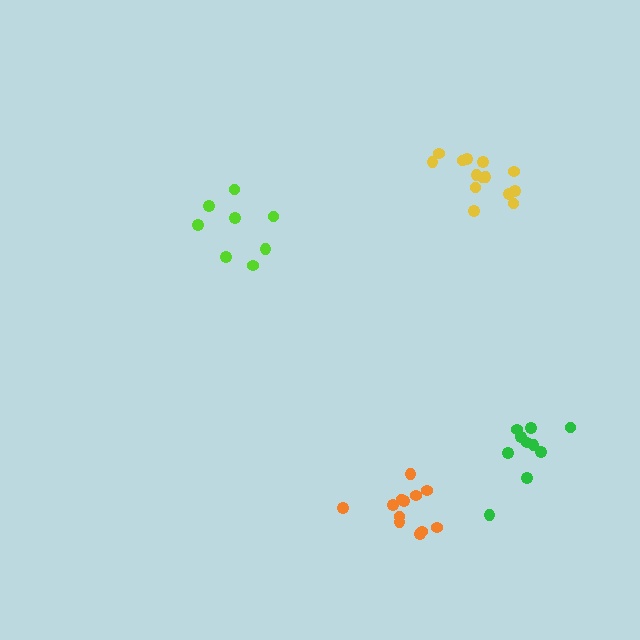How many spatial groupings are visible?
There are 4 spatial groupings.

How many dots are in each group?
Group 1: 8 dots, Group 2: 12 dots, Group 3: 10 dots, Group 4: 14 dots (44 total).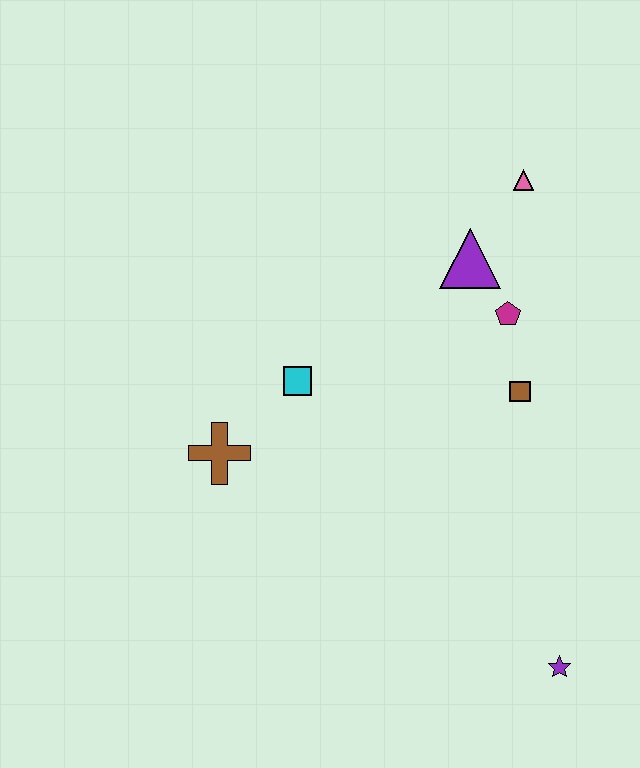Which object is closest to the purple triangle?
The magenta pentagon is closest to the purple triangle.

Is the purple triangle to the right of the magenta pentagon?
No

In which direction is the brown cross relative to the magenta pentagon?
The brown cross is to the left of the magenta pentagon.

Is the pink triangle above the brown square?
Yes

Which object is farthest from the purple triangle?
The purple star is farthest from the purple triangle.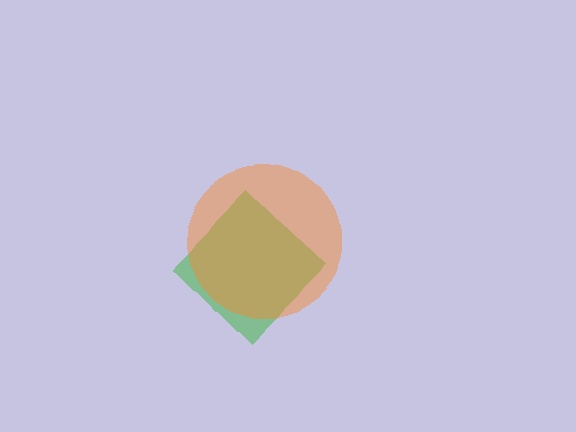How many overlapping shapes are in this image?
There are 2 overlapping shapes in the image.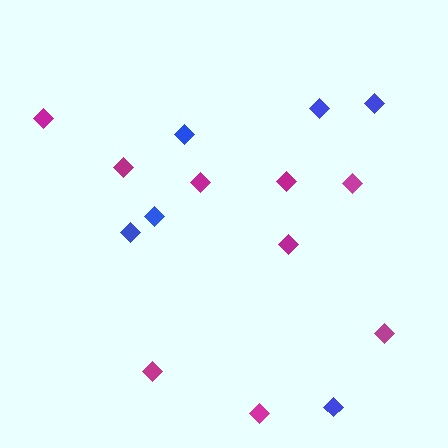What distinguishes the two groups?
There are 2 groups: one group of blue diamonds (6) and one group of magenta diamonds (9).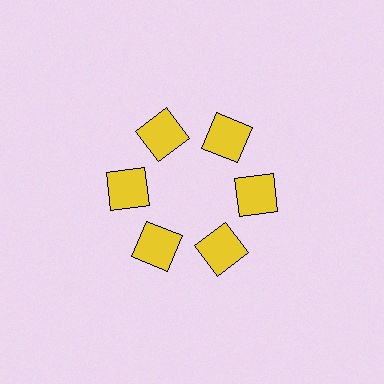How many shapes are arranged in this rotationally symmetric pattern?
There are 6 shapes, arranged in 6 groups of 1.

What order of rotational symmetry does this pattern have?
This pattern has 6-fold rotational symmetry.